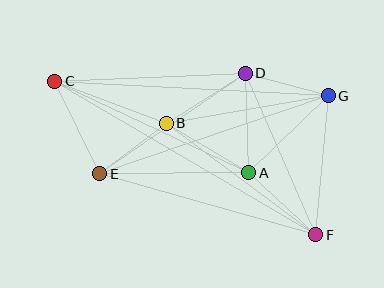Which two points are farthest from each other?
Points C and F are farthest from each other.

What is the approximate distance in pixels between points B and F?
The distance between B and F is approximately 186 pixels.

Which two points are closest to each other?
Points B and E are closest to each other.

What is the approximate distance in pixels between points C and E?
The distance between C and E is approximately 103 pixels.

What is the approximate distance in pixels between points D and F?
The distance between D and F is approximately 176 pixels.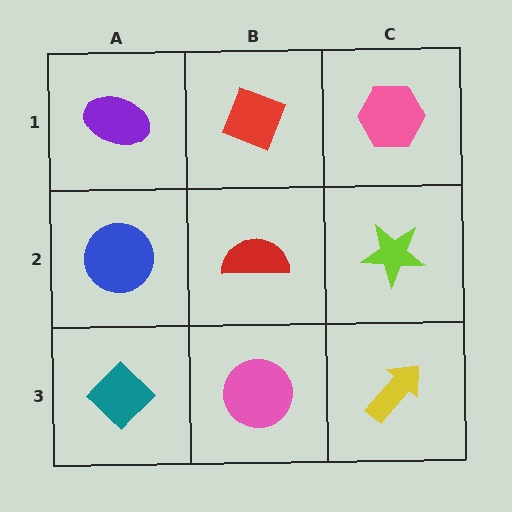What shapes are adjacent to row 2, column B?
A red diamond (row 1, column B), a pink circle (row 3, column B), a blue circle (row 2, column A), a lime star (row 2, column C).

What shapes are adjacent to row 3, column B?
A red semicircle (row 2, column B), a teal diamond (row 3, column A), a yellow arrow (row 3, column C).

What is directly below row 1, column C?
A lime star.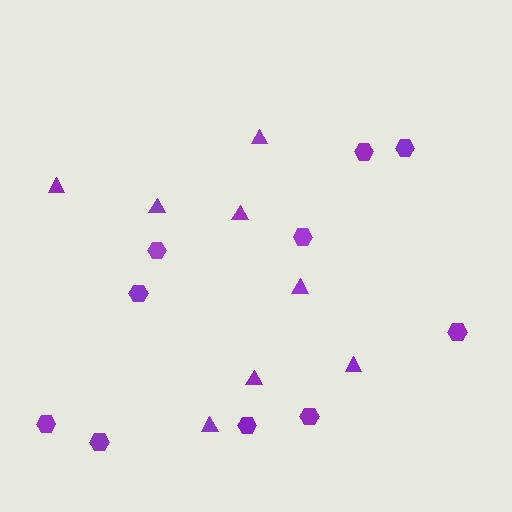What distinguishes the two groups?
There are 2 groups: one group of hexagons (10) and one group of triangles (8).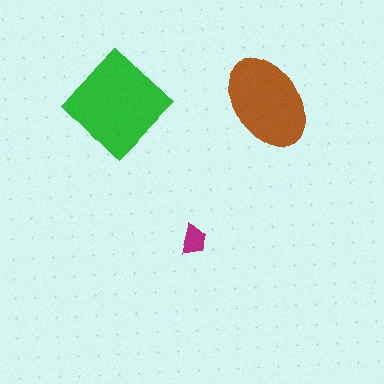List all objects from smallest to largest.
The magenta trapezoid, the brown ellipse, the green diamond.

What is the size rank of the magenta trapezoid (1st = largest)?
3rd.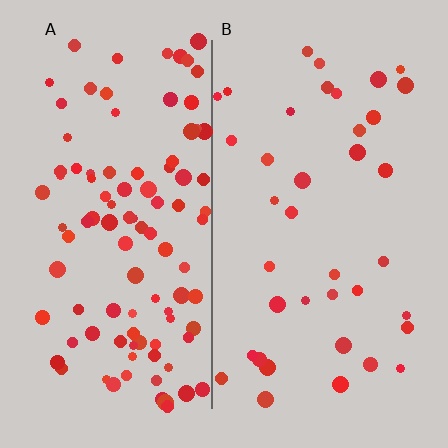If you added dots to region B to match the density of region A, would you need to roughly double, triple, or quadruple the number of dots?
Approximately triple.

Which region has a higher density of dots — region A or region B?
A (the left).